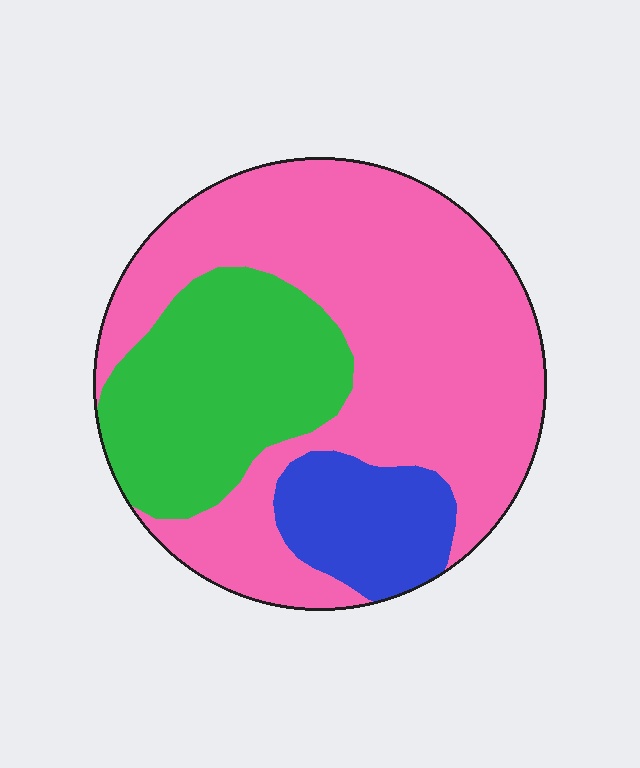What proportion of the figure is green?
Green covers roughly 25% of the figure.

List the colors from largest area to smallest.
From largest to smallest: pink, green, blue.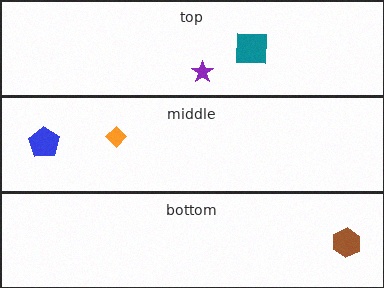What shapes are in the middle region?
The orange diamond, the blue pentagon.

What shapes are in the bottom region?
The brown hexagon.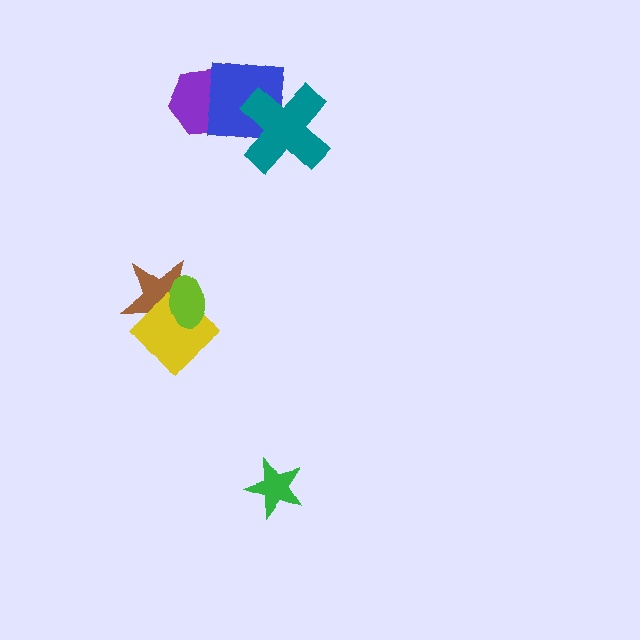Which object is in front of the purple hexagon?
The blue square is in front of the purple hexagon.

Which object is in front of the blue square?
The teal cross is in front of the blue square.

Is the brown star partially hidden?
Yes, it is partially covered by another shape.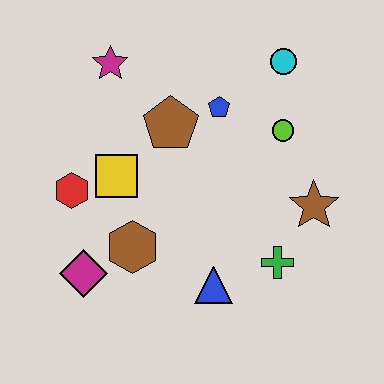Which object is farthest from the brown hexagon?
The cyan circle is farthest from the brown hexagon.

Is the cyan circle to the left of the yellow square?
No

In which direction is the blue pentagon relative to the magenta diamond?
The blue pentagon is above the magenta diamond.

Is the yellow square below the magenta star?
Yes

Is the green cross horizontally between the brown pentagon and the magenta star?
No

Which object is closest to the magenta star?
The brown pentagon is closest to the magenta star.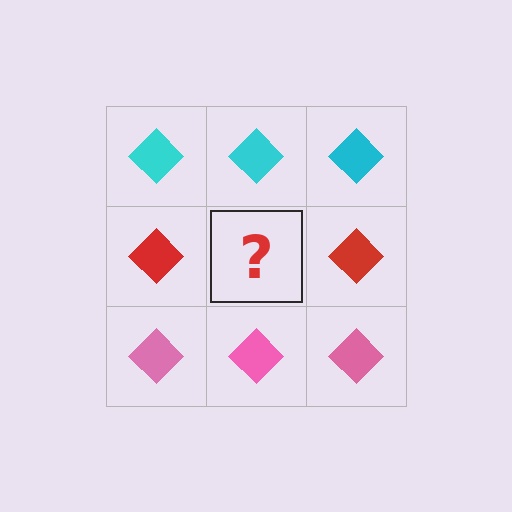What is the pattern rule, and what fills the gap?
The rule is that each row has a consistent color. The gap should be filled with a red diamond.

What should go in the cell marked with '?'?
The missing cell should contain a red diamond.